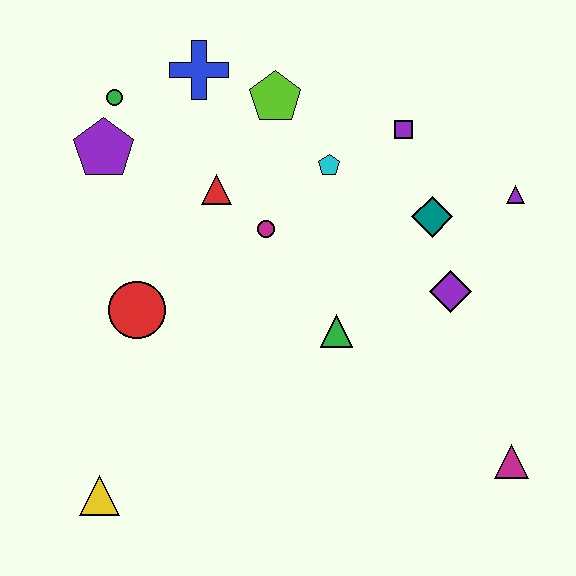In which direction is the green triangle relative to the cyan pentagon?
The green triangle is below the cyan pentagon.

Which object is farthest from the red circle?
The magenta triangle is farthest from the red circle.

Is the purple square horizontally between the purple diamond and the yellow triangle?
Yes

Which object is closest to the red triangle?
The magenta circle is closest to the red triangle.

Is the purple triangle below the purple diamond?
No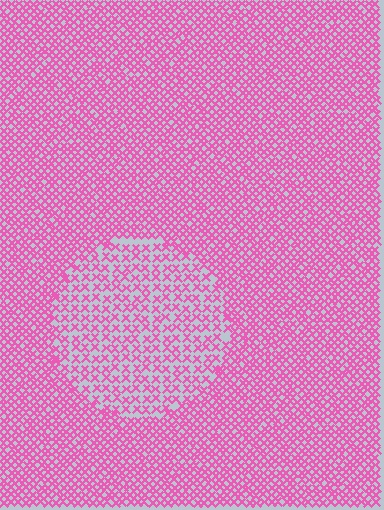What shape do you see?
I see a circle.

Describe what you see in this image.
The image contains small pink elements arranged at two different densities. A circle-shaped region is visible where the elements are less densely packed than the surrounding area.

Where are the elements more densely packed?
The elements are more densely packed outside the circle boundary.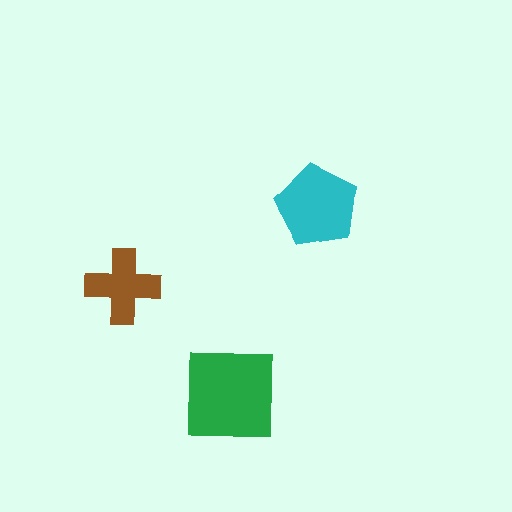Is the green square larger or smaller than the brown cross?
Larger.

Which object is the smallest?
The brown cross.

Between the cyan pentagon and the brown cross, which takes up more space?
The cyan pentagon.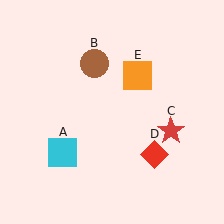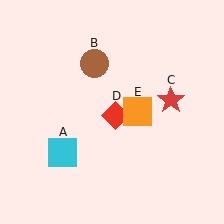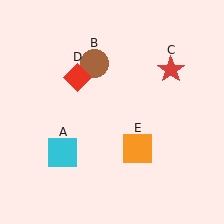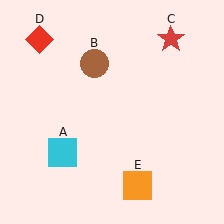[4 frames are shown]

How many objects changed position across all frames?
3 objects changed position: red star (object C), red diamond (object D), orange square (object E).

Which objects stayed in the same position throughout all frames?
Cyan square (object A) and brown circle (object B) remained stationary.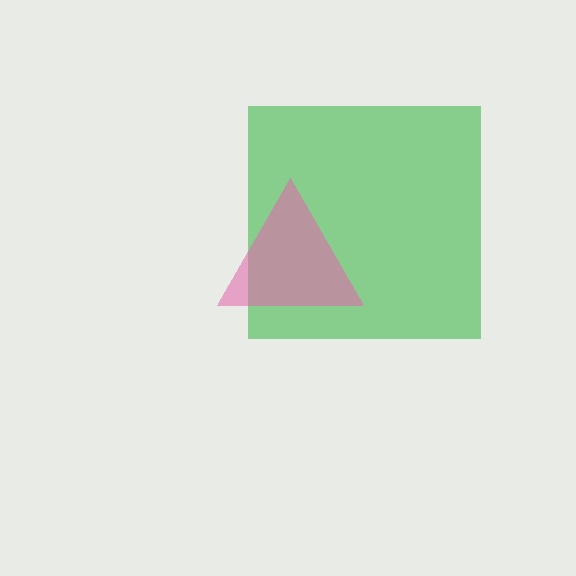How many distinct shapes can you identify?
There are 2 distinct shapes: a green square, a pink triangle.